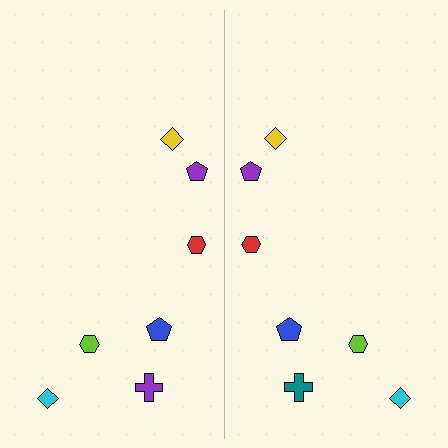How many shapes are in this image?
There are 14 shapes in this image.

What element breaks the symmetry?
The teal cross on the right side breaks the symmetry — its mirror counterpart is purple.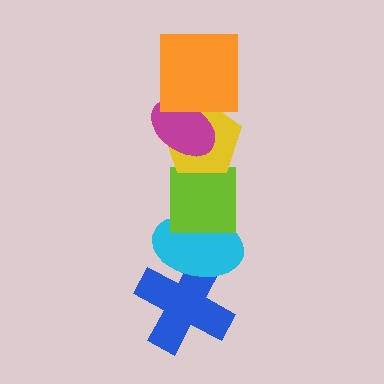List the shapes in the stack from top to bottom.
From top to bottom: the orange square, the magenta ellipse, the yellow pentagon, the lime square, the cyan ellipse, the blue cross.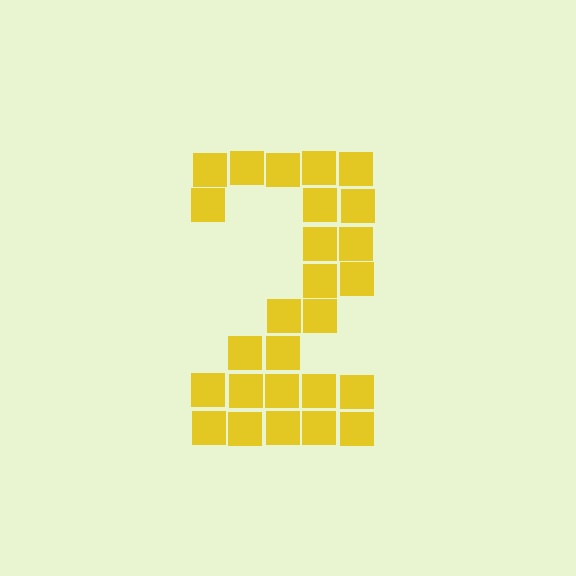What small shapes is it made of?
It is made of small squares.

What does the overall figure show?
The overall figure shows the digit 2.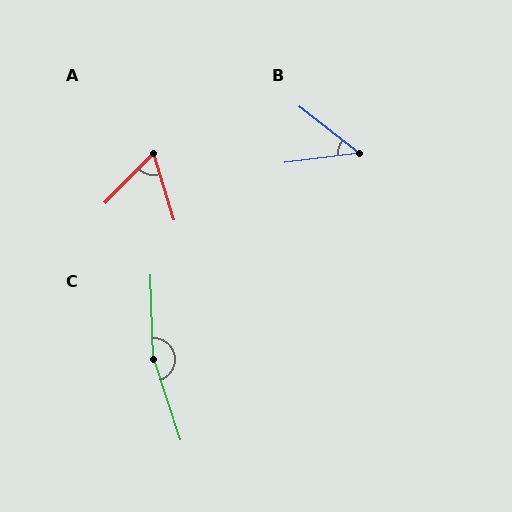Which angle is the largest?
C, at approximately 163 degrees.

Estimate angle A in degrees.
Approximately 62 degrees.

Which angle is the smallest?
B, at approximately 46 degrees.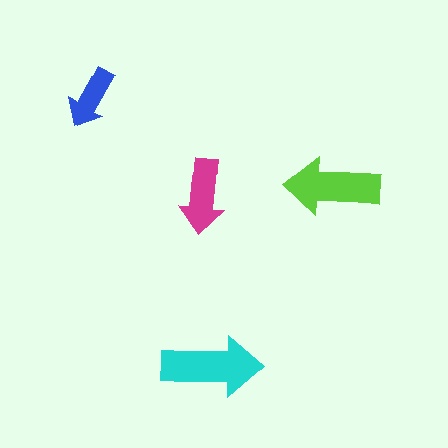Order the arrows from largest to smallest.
the cyan one, the lime one, the magenta one, the blue one.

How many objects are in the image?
There are 4 objects in the image.